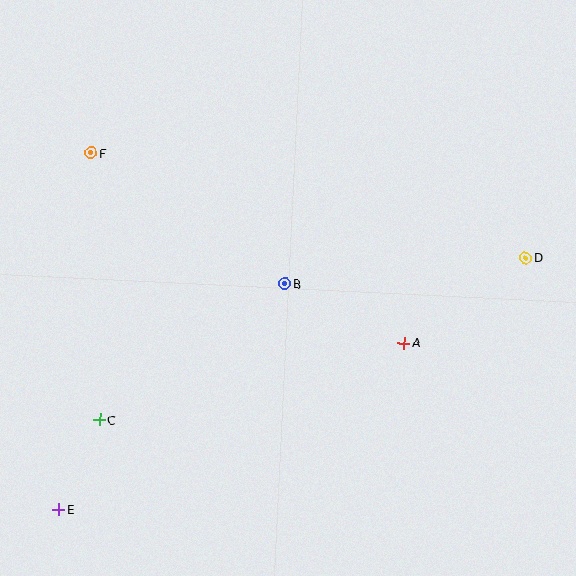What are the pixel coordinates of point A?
Point A is at (404, 343).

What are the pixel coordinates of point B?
Point B is at (285, 283).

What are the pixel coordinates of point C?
Point C is at (99, 420).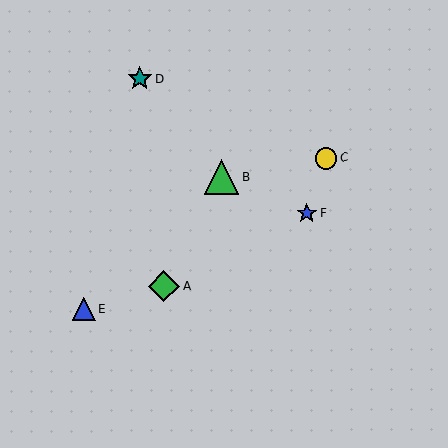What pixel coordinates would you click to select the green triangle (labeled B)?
Click at (221, 177) to select the green triangle B.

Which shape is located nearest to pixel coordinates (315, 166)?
The yellow circle (labeled C) at (326, 158) is nearest to that location.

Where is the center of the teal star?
The center of the teal star is at (140, 79).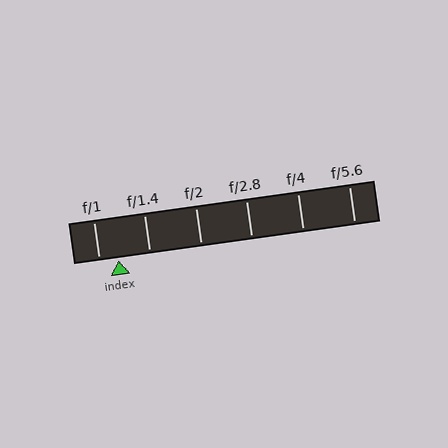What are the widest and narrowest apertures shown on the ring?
The widest aperture shown is f/1 and the narrowest is f/5.6.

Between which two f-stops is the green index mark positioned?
The index mark is between f/1 and f/1.4.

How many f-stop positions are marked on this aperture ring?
There are 6 f-stop positions marked.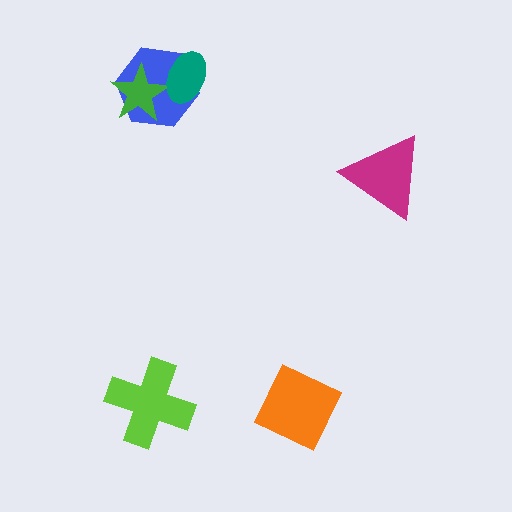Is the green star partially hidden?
Yes, it is partially covered by another shape.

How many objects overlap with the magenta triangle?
0 objects overlap with the magenta triangle.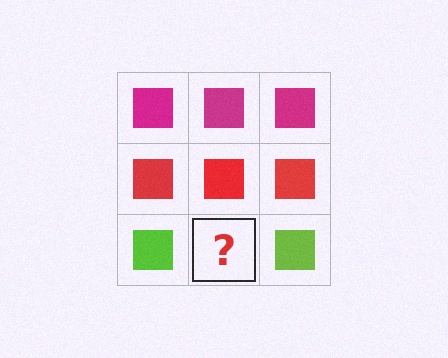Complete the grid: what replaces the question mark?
The question mark should be replaced with a lime square.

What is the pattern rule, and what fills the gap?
The rule is that each row has a consistent color. The gap should be filled with a lime square.